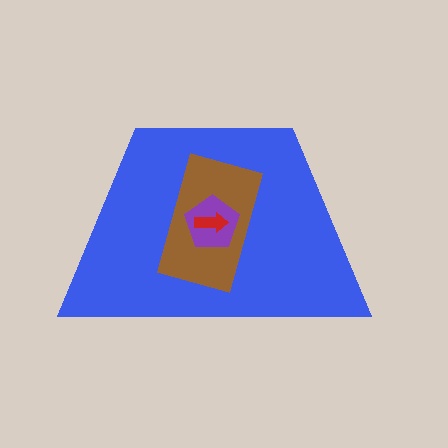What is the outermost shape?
The blue trapezoid.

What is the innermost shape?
The red arrow.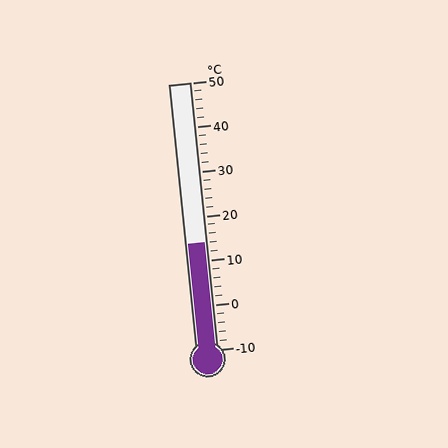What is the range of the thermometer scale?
The thermometer scale ranges from -10°C to 50°C.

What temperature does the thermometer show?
The thermometer shows approximately 14°C.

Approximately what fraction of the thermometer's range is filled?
The thermometer is filled to approximately 40% of its range.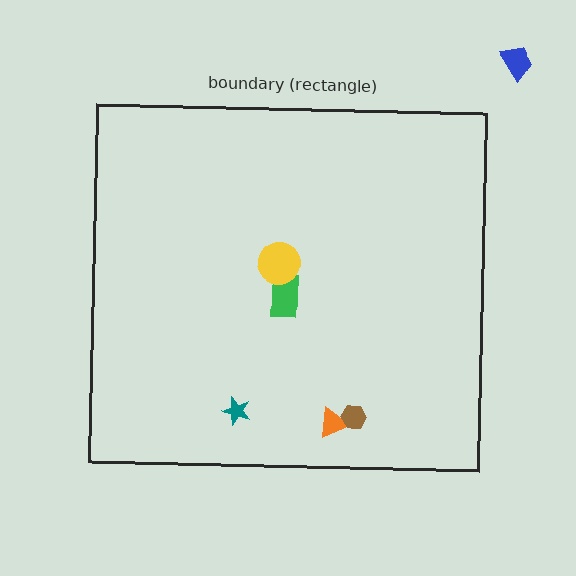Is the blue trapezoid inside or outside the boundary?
Outside.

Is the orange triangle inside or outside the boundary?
Inside.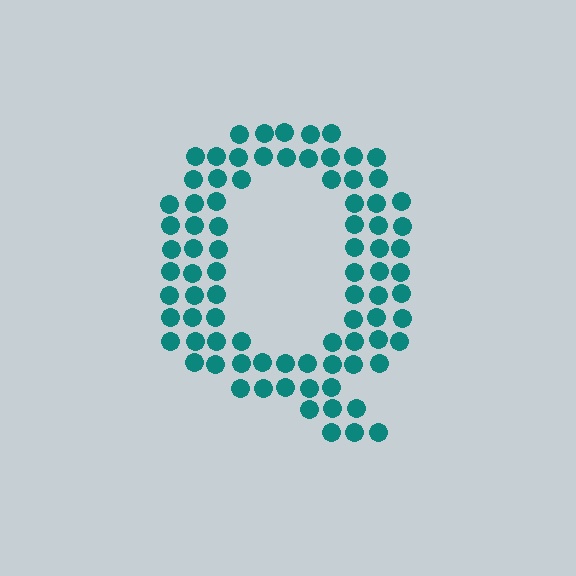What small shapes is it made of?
It is made of small circles.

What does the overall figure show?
The overall figure shows the letter Q.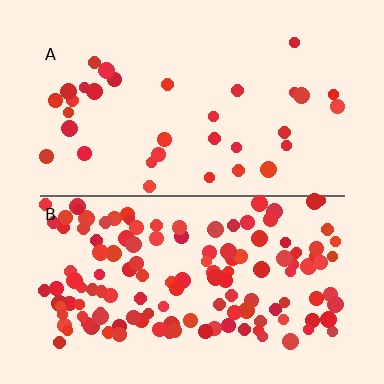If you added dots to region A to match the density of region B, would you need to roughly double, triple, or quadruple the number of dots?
Approximately quadruple.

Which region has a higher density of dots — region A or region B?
B (the bottom).